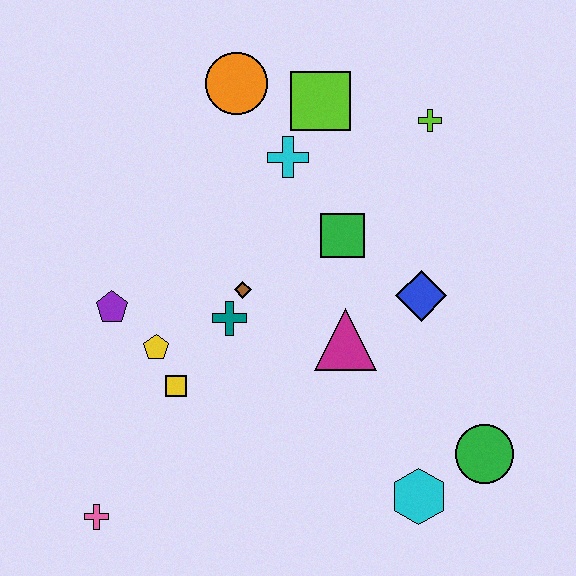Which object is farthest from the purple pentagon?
The green circle is farthest from the purple pentagon.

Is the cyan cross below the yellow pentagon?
No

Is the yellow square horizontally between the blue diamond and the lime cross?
No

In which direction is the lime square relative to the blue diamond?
The lime square is above the blue diamond.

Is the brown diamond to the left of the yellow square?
No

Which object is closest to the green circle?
The cyan hexagon is closest to the green circle.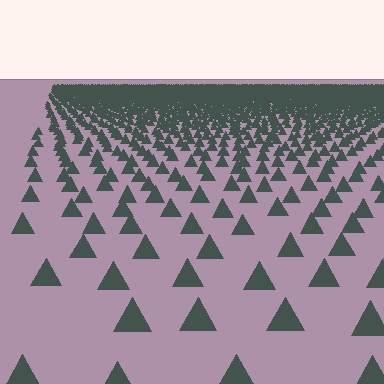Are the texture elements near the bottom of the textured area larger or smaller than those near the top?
Larger. Near the bottom, elements are closer to the viewer and appear at a bigger on-screen size.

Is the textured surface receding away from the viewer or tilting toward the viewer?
The surface is receding away from the viewer. Texture elements get smaller and denser toward the top.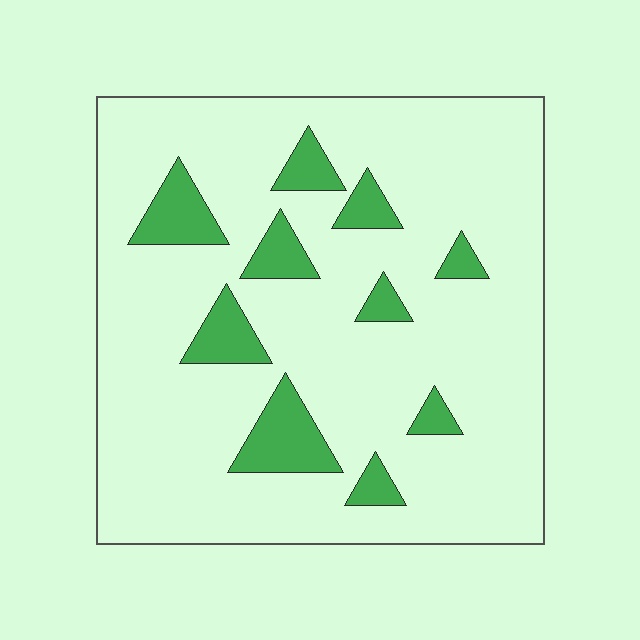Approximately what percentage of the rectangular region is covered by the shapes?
Approximately 15%.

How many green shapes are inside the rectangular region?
10.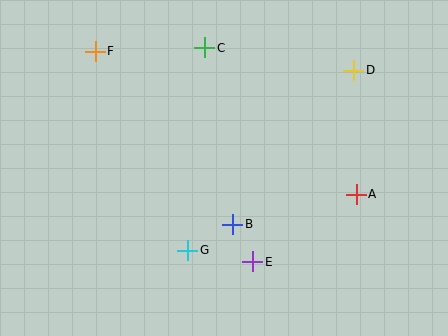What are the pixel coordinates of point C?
Point C is at (205, 48).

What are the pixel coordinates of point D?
Point D is at (354, 70).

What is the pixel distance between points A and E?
The distance between A and E is 124 pixels.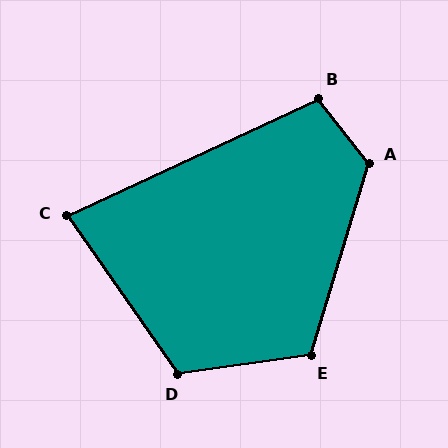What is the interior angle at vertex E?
Approximately 115 degrees (obtuse).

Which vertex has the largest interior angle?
A, at approximately 125 degrees.